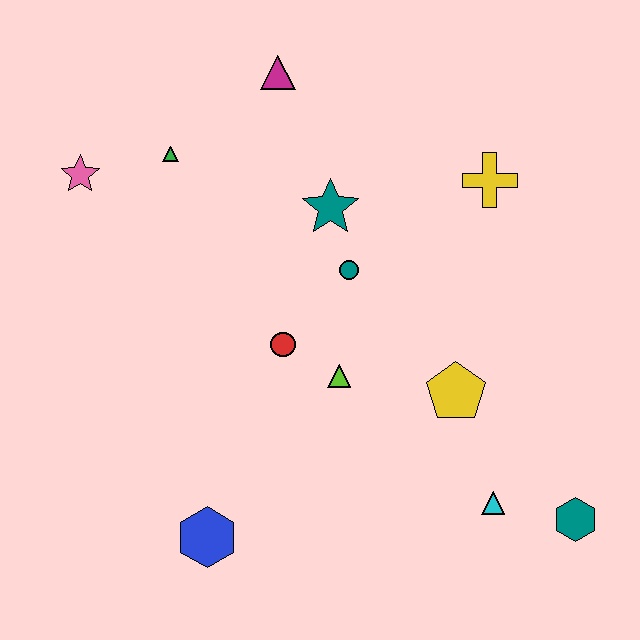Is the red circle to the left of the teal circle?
Yes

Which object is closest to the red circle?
The lime triangle is closest to the red circle.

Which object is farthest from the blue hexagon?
The magenta triangle is farthest from the blue hexagon.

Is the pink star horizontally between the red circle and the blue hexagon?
No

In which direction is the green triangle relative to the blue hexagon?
The green triangle is above the blue hexagon.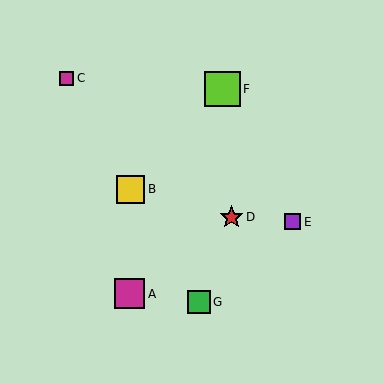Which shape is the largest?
The lime square (labeled F) is the largest.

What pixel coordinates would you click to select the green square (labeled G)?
Click at (199, 302) to select the green square G.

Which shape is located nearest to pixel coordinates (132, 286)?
The magenta square (labeled A) at (130, 294) is nearest to that location.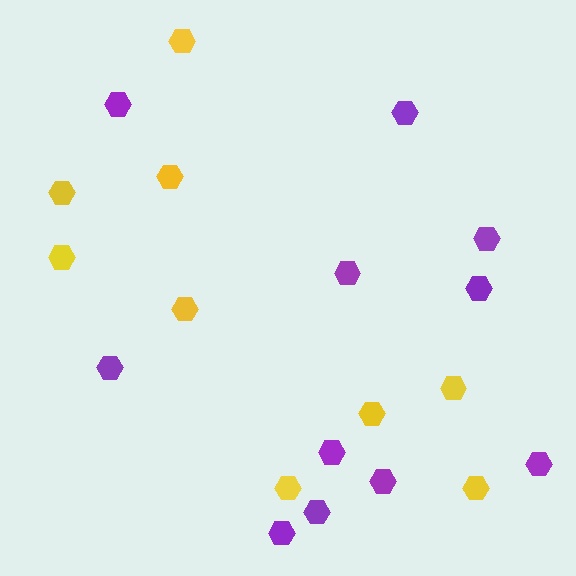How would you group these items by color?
There are 2 groups: one group of purple hexagons (11) and one group of yellow hexagons (9).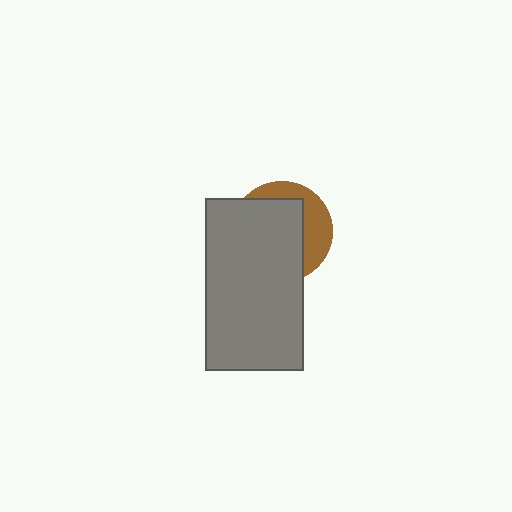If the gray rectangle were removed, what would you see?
You would see the complete brown circle.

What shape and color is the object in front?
The object in front is a gray rectangle.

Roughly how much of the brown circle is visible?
A small part of it is visible (roughly 33%).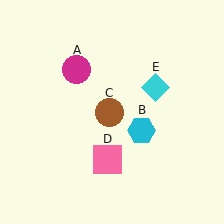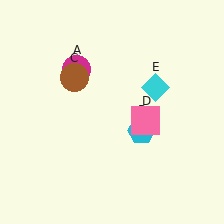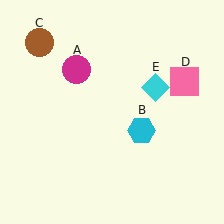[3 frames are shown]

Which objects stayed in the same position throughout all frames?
Magenta circle (object A) and cyan hexagon (object B) and cyan diamond (object E) remained stationary.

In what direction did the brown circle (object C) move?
The brown circle (object C) moved up and to the left.